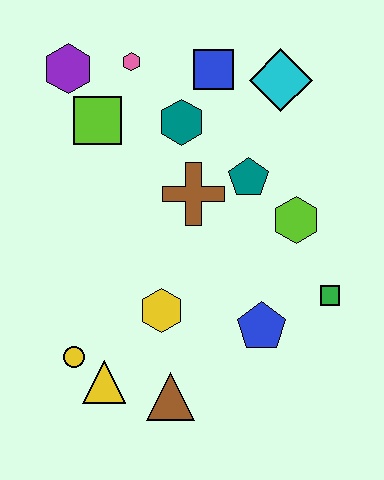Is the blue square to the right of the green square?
No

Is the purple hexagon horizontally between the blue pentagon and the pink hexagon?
No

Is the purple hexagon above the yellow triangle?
Yes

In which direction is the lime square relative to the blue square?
The lime square is to the left of the blue square.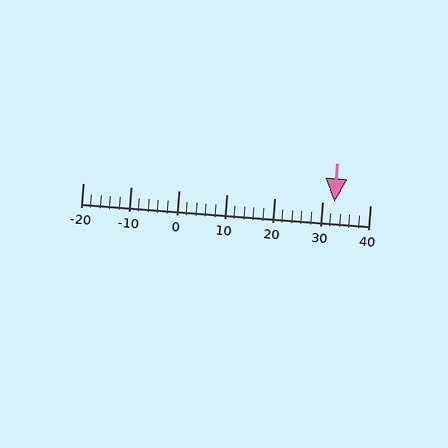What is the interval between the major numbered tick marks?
The major tick marks are spaced 10 units apart.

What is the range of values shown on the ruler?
The ruler shows values from -20 to 40.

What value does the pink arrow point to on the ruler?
The pink arrow points to approximately 33.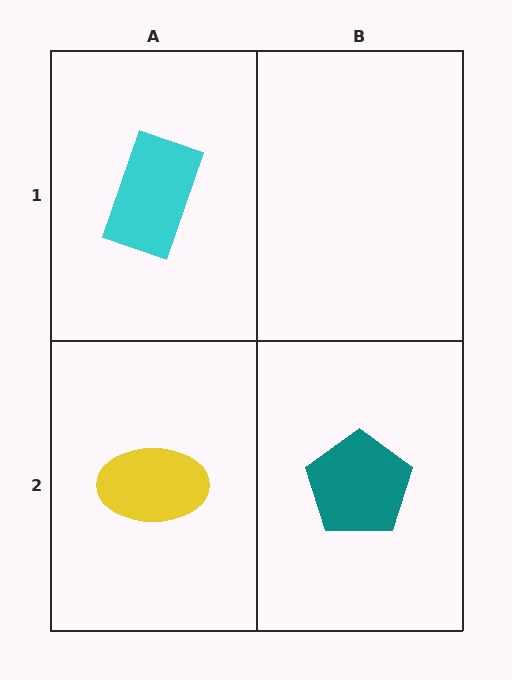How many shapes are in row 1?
1 shape.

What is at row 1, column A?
A cyan rectangle.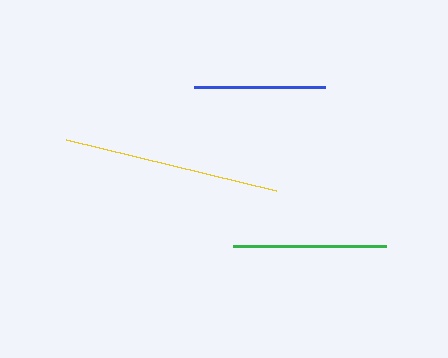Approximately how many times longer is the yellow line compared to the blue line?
The yellow line is approximately 1.6 times the length of the blue line.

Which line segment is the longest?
The yellow line is the longest at approximately 216 pixels.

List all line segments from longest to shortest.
From longest to shortest: yellow, green, blue.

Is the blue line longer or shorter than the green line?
The green line is longer than the blue line.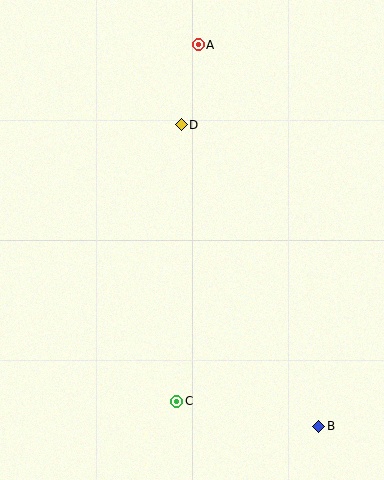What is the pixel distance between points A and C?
The distance between A and C is 357 pixels.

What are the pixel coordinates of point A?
Point A is at (198, 45).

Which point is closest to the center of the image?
Point D at (181, 125) is closest to the center.